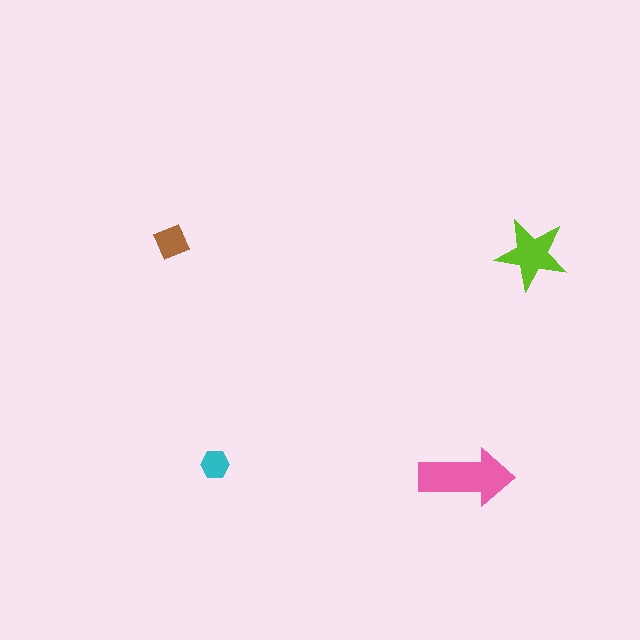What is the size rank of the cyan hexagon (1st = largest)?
4th.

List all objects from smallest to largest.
The cyan hexagon, the brown diamond, the lime star, the pink arrow.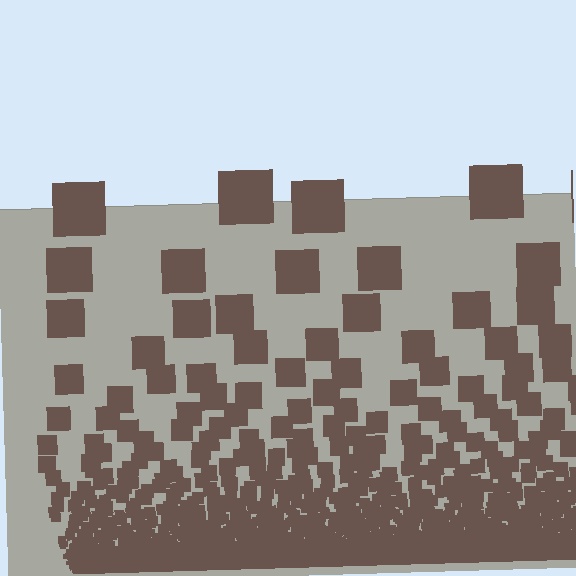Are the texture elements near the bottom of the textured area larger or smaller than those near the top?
Smaller. The gradient is inverted — elements near the bottom are smaller and denser.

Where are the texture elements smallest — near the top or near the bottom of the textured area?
Near the bottom.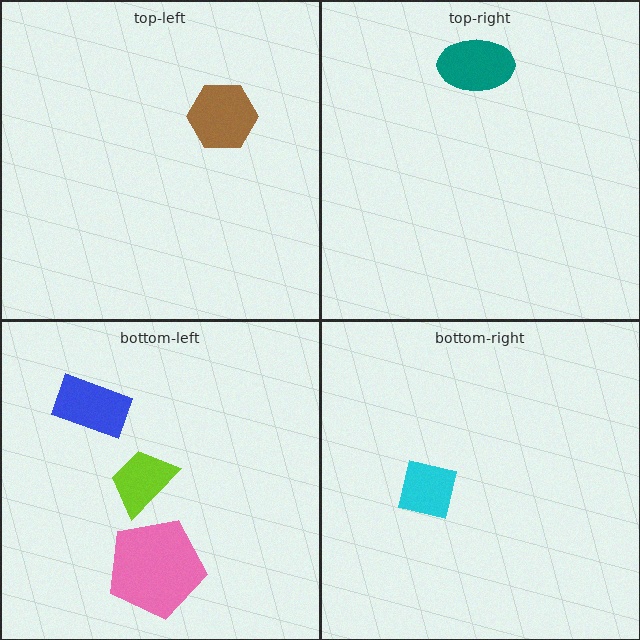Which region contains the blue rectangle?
The bottom-left region.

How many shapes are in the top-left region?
1.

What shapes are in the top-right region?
The teal ellipse.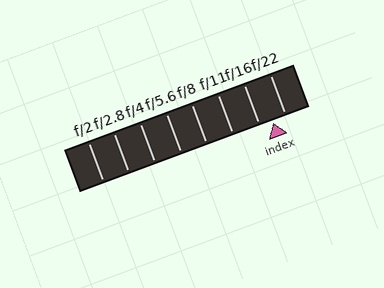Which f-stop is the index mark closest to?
The index mark is closest to f/22.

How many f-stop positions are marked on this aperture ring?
There are 8 f-stop positions marked.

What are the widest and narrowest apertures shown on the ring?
The widest aperture shown is f/2 and the narrowest is f/22.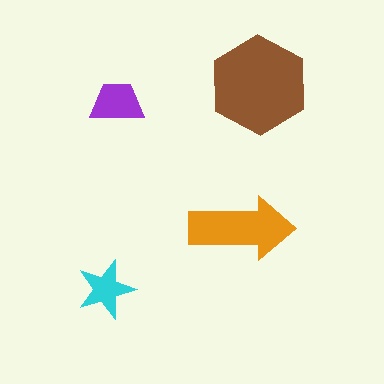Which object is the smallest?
The cyan star.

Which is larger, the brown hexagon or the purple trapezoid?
The brown hexagon.